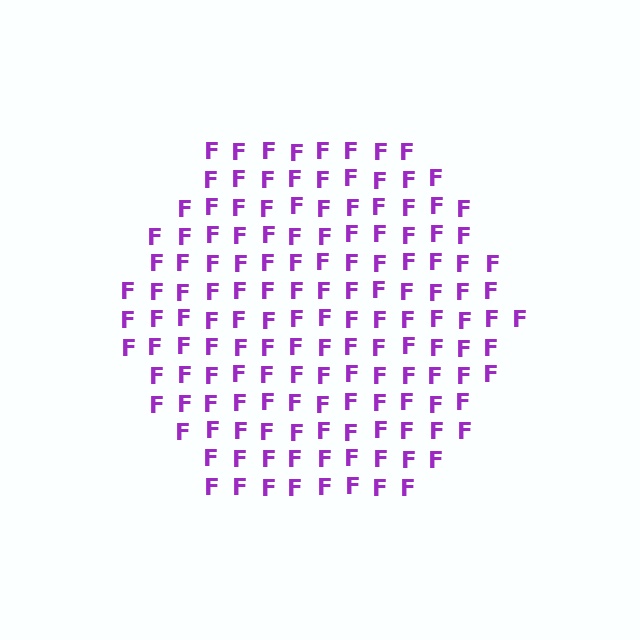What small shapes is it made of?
It is made of small letter F's.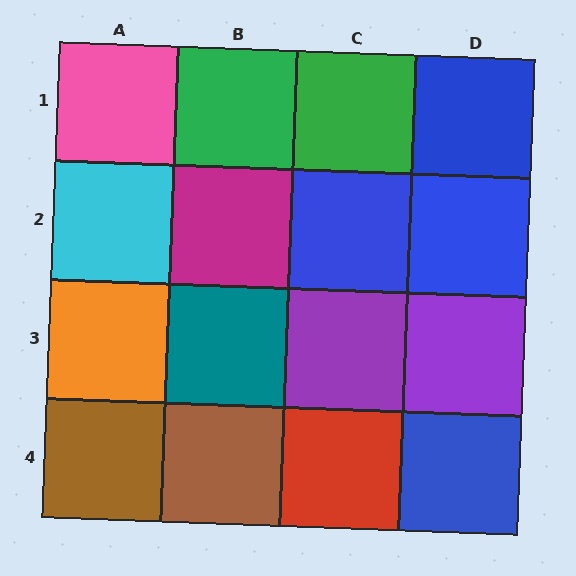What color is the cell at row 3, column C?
Purple.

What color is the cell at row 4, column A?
Brown.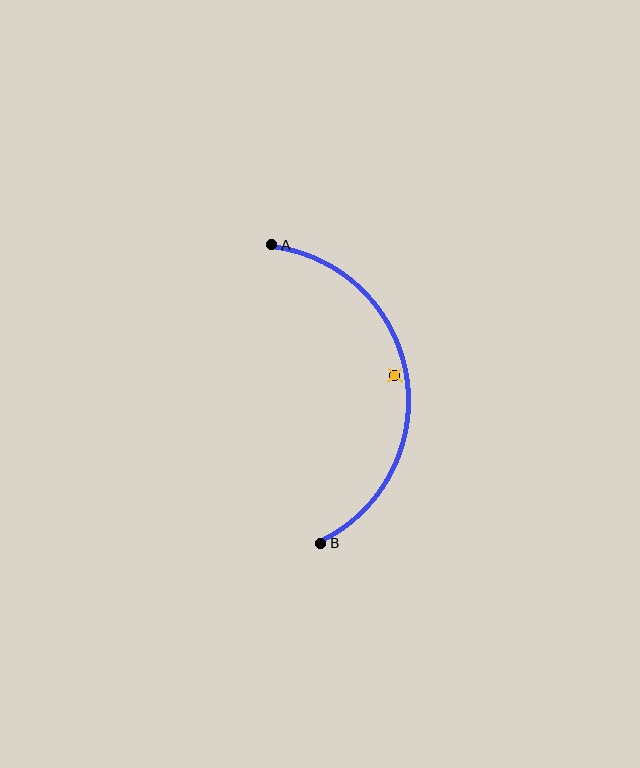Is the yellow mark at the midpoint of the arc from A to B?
No — the yellow mark does not lie on the arc at all. It sits slightly inside the curve.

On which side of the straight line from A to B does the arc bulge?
The arc bulges to the right of the straight line connecting A and B.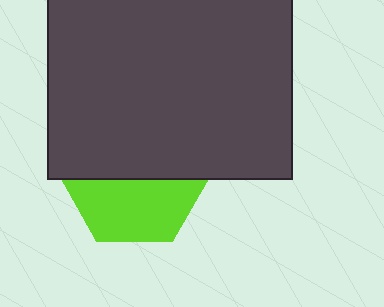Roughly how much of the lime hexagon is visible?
About half of it is visible (roughly 46%).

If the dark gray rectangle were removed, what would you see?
You would see the complete lime hexagon.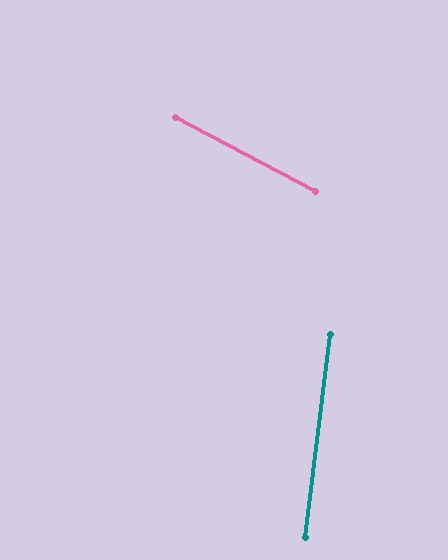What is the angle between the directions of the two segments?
Approximately 69 degrees.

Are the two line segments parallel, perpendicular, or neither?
Neither parallel nor perpendicular — they differ by about 69°.